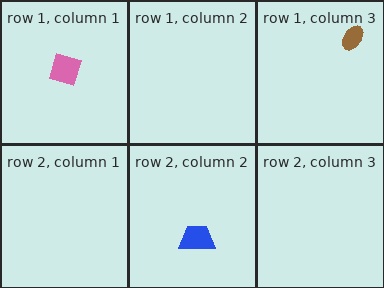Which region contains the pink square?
The row 1, column 1 region.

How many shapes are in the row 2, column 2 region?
1.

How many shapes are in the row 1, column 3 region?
1.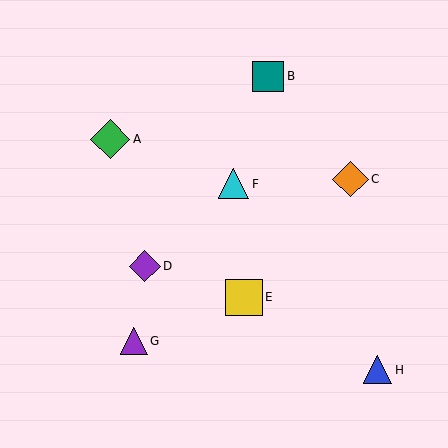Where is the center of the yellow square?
The center of the yellow square is at (244, 297).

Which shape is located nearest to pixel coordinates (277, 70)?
The teal square (labeled B) at (268, 76) is nearest to that location.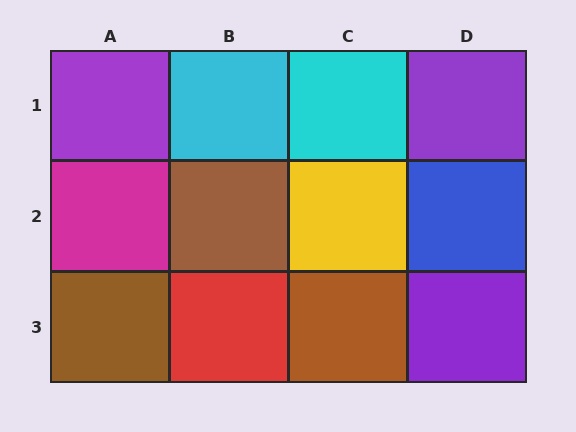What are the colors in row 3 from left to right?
Brown, red, brown, purple.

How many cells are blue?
1 cell is blue.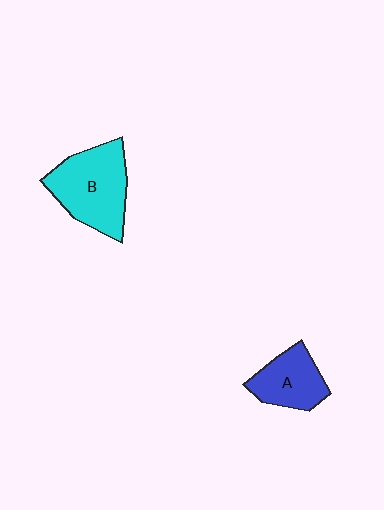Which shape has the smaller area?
Shape A (blue).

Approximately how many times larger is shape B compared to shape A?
Approximately 1.6 times.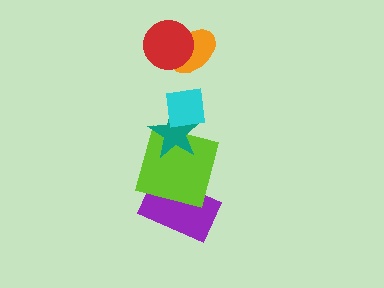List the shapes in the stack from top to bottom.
From top to bottom: the red circle, the orange ellipse, the cyan square, the teal star, the lime square, the purple rectangle.